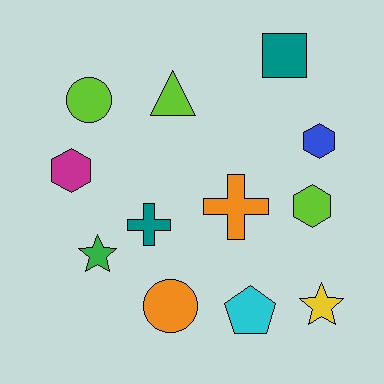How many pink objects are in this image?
There are no pink objects.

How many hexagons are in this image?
There are 3 hexagons.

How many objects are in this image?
There are 12 objects.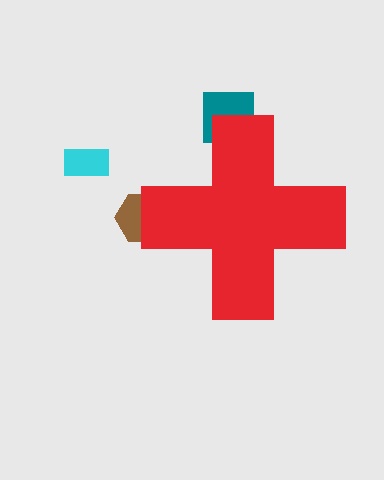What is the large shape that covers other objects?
A red cross.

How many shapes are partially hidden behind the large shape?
2 shapes are partially hidden.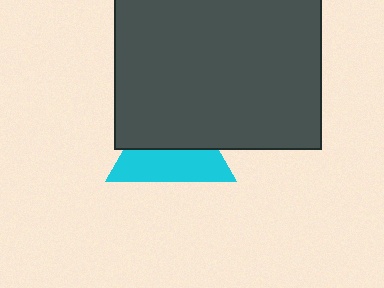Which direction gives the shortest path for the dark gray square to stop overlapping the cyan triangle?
Moving up gives the shortest separation.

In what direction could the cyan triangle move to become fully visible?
The cyan triangle could move down. That would shift it out from behind the dark gray square entirely.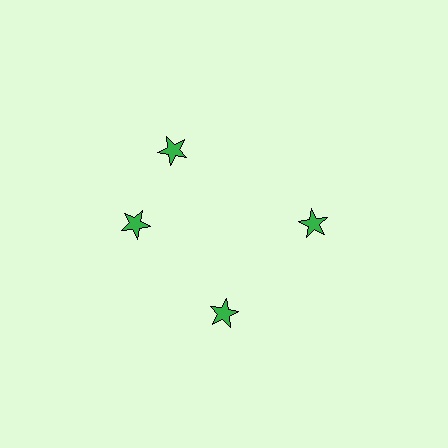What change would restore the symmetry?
The symmetry would be restored by rotating it back into even spacing with its neighbors so that all 4 stars sit at equal angles and equal distance from the center.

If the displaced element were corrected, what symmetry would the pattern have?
It would have 4-fold rotational symmetry — the pattern would map onto itself every 90 degrees.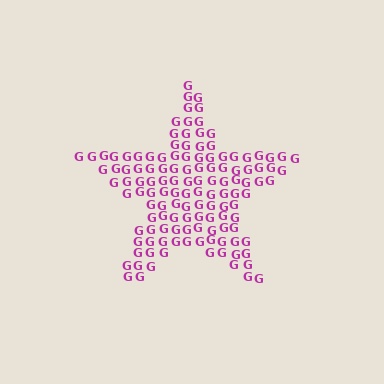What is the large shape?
The large shape is a star.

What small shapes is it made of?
It is made of small letter G's.